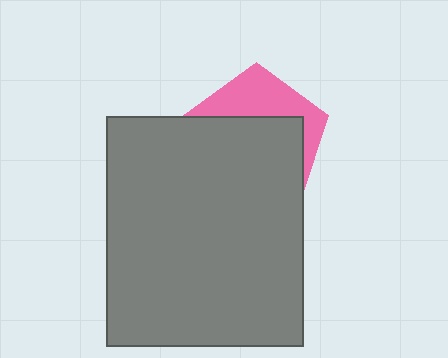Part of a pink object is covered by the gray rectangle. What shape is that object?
It is a pentagon.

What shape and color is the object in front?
The object in front is a gray rectangle.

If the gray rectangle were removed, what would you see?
You would see the complete pink pentagon.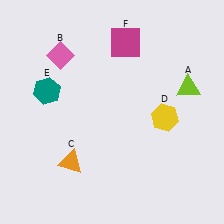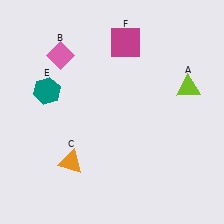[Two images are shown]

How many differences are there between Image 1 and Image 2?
There is 1 difference between the two images.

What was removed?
The yellow hexagon (D) was removed in Image 2.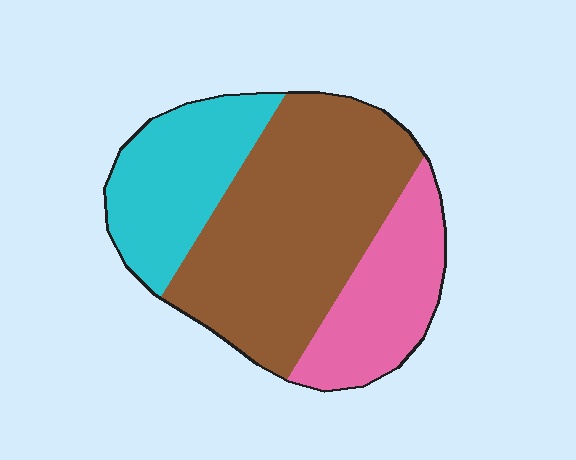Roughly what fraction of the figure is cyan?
Cyan takes up about one quarter (1/4) of the figure.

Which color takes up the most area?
Brown, at roughly 50%.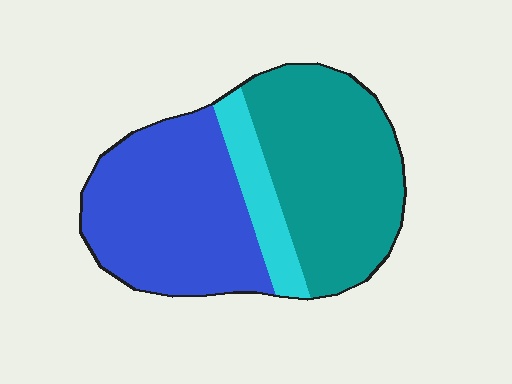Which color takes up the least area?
Cyan, at roughly 10%.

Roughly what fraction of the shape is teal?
Teal takes up between a third and a half of the shape.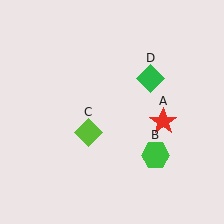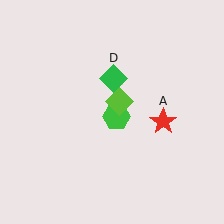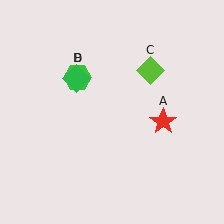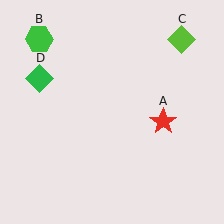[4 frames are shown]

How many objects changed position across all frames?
3 objects changed position: green hexagon (object B), lime diamond (object C), green diamond (object D).